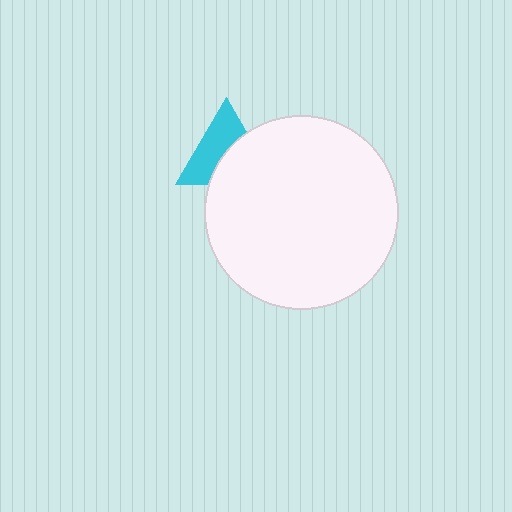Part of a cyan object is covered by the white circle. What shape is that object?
It is a triangle.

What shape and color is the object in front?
The object in front is a white circle.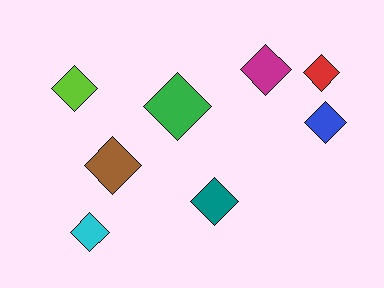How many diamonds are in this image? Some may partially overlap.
There are 8 diamonds.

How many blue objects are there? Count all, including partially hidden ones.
There is 1 blue object.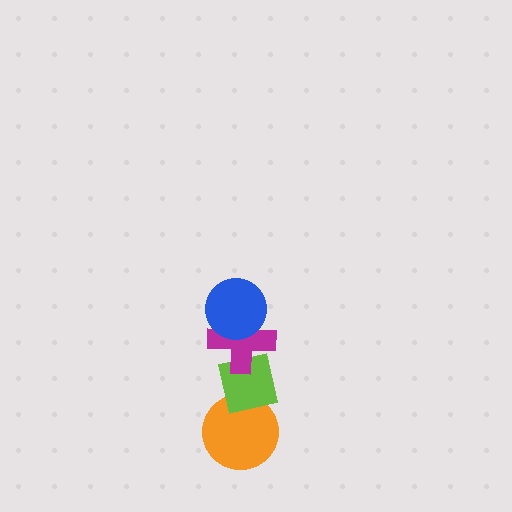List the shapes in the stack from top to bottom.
From top to bottom: the blue circle, the magenta cross, the lime square, the orange circle.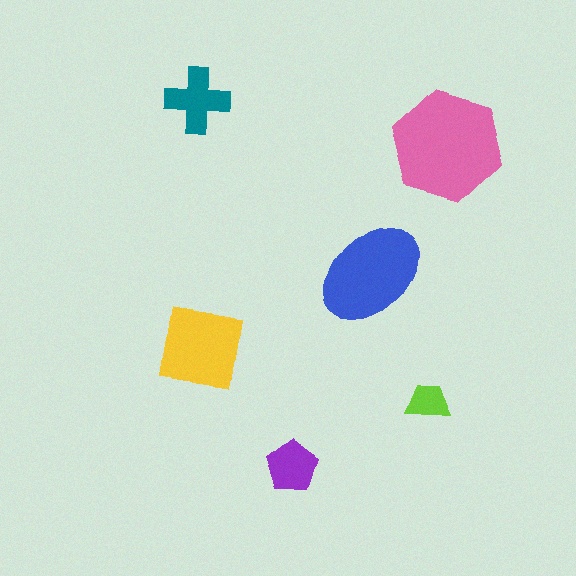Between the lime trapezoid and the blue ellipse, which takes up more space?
The blue ellipse.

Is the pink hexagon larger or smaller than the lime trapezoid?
Larger.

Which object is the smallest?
The lime trapezoid.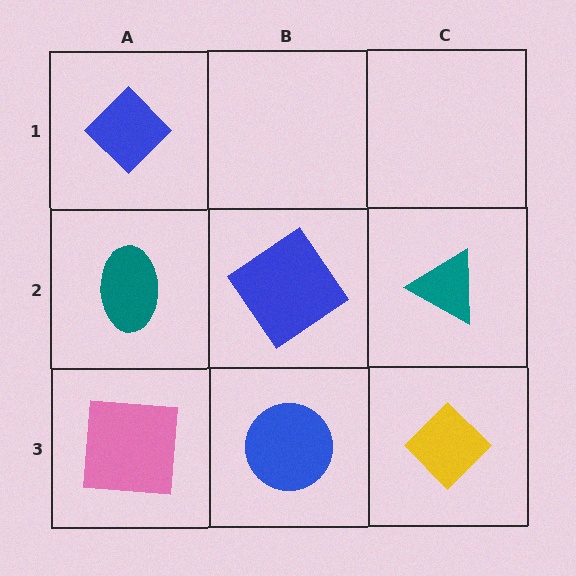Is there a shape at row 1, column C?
No, that cell is empty.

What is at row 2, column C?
A teal triangle.